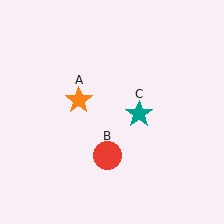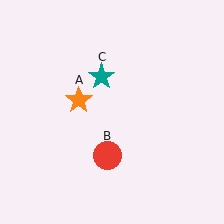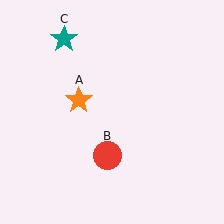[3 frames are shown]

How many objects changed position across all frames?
1 object changed position: teal star (object C).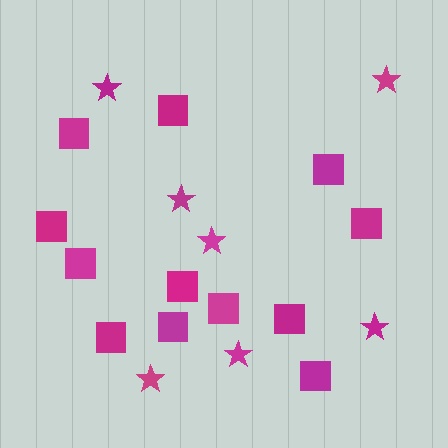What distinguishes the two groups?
There are 2 groups: one group of squares (12) and one group of stars (7).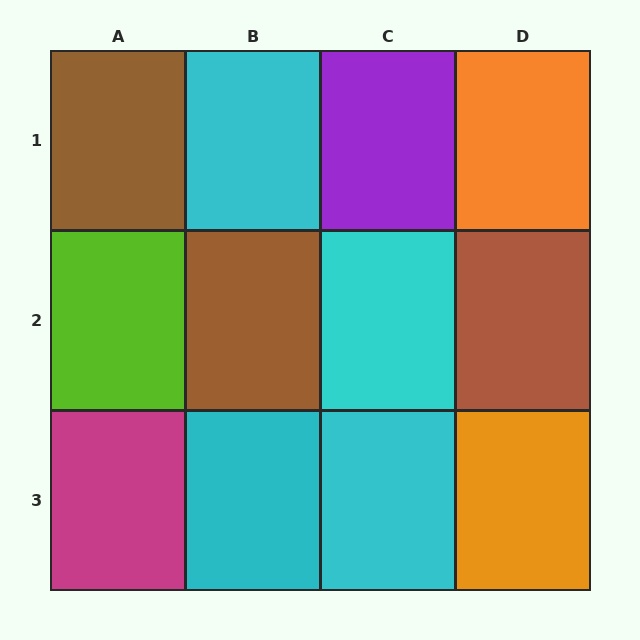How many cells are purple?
1 cell is purple.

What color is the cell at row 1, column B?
Cyan.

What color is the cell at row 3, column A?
Magenta.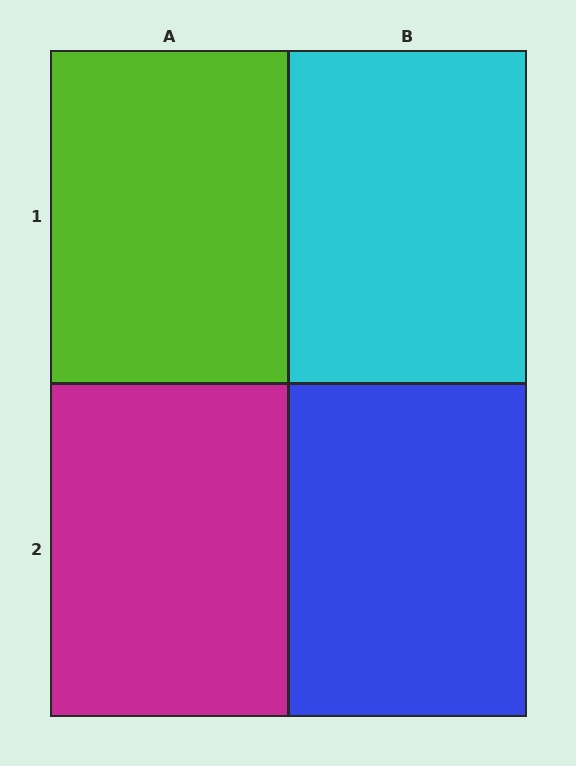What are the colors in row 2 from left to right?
Magenta, blue.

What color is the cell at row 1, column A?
Lime.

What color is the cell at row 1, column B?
Cyan.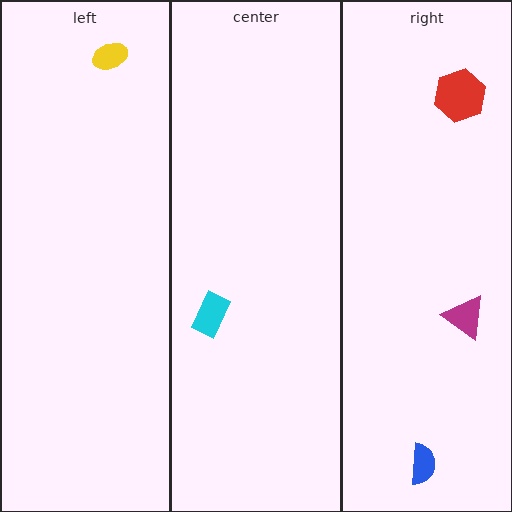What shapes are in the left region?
The yellow ellipse.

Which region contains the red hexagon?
The right region.